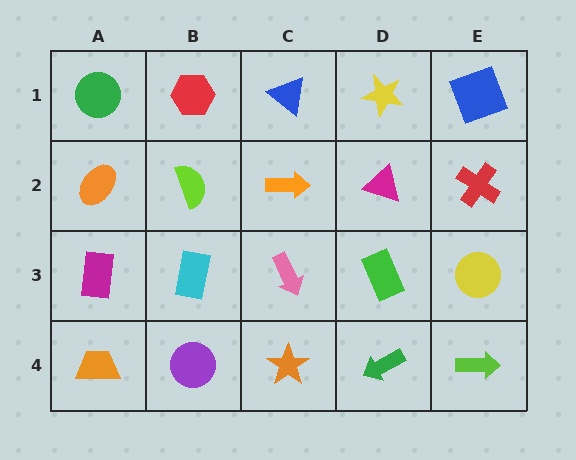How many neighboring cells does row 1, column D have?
3.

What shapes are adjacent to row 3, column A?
An orange ellipse (row 2, column A), an orange trapezoid (row 4, column A), a cyan rectangle (row 3, column B).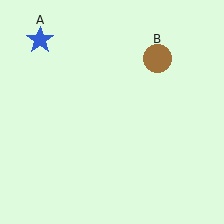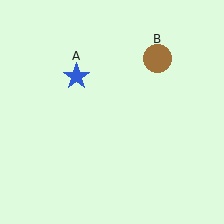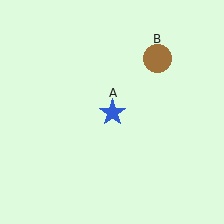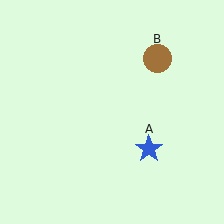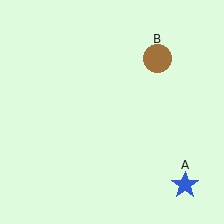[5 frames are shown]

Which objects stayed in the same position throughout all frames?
Brown circle (object B) remained stationary.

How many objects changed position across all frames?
1 object changed position: blue star (object A).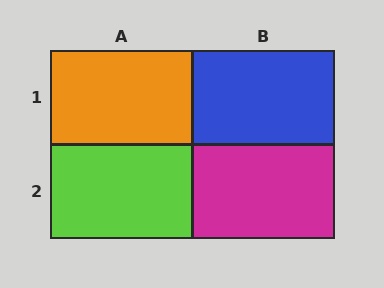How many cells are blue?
1 cell is blue.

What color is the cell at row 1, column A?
Orange.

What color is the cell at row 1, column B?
Blue.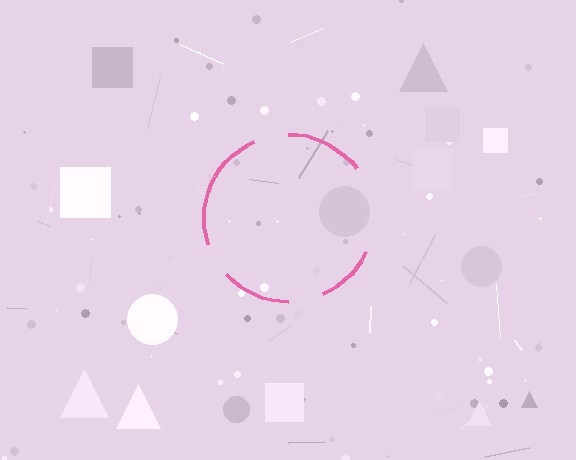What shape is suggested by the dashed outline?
The dashed outline suggests a circle.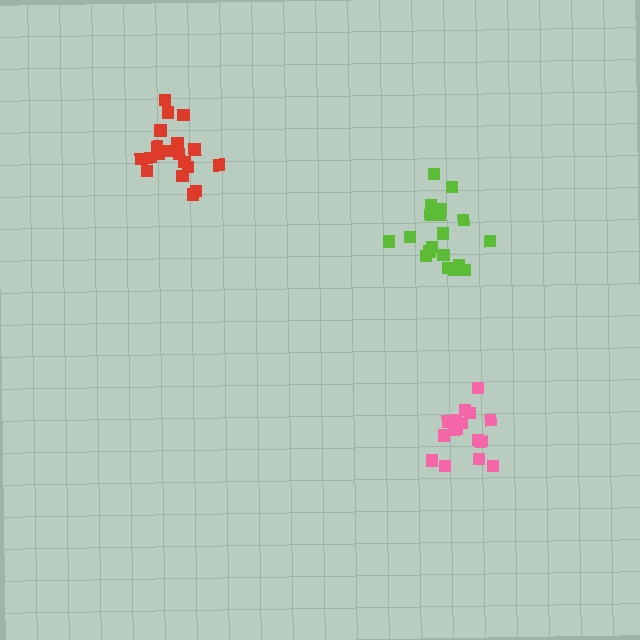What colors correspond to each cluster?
The clusters are colored: red, lime, pink.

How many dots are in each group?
Group 1: 20 dots, Group 2: 19 dots, Group 3: 16 dots (55 total).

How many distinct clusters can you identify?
There are 3 distinct clusters.